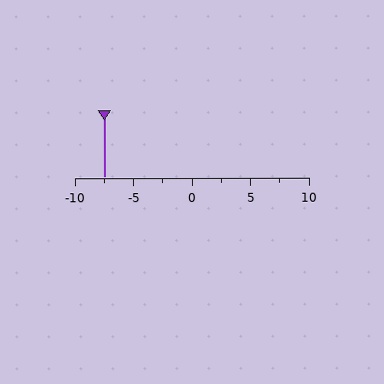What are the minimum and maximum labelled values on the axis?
The axis runs from -10 to 10.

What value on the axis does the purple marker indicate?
The marker indicates approximately -7.5.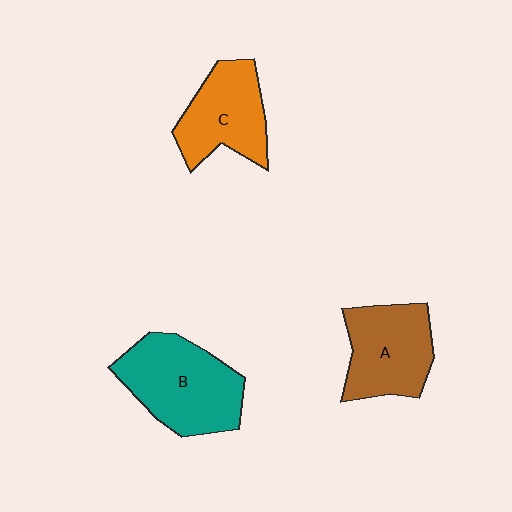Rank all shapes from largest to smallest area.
From largest to smallest: B (teal), A (brown), C (orange).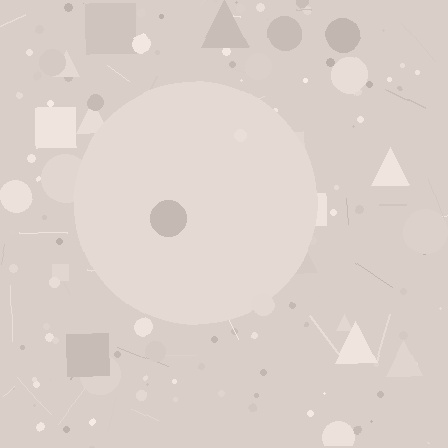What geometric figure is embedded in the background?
A circle is embedded in the background.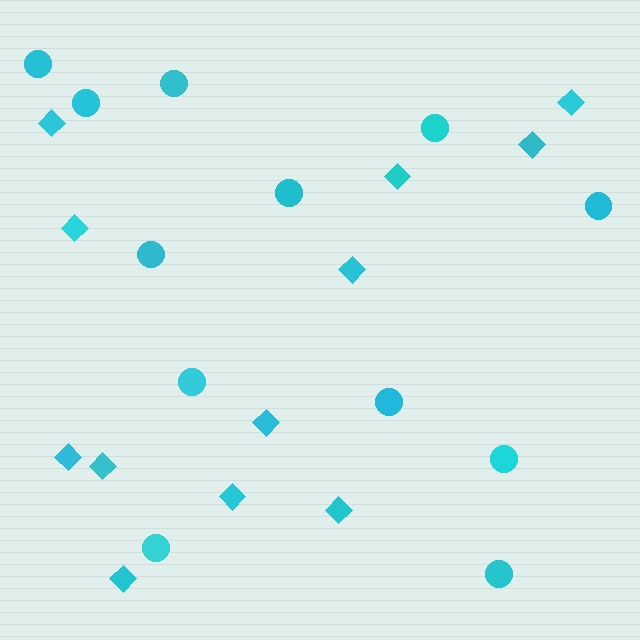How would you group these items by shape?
There are 2 groups: one group of diamonds (12) and one group of circles (12).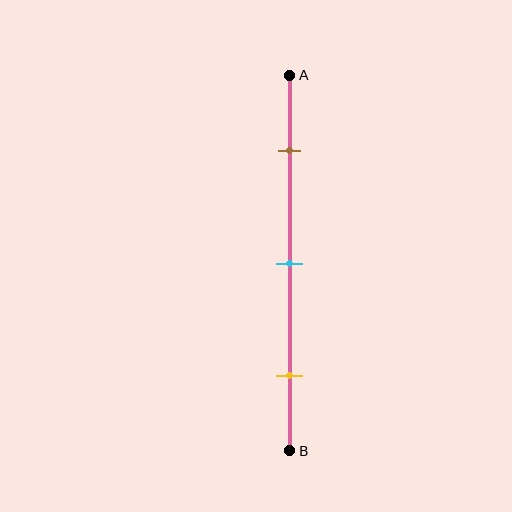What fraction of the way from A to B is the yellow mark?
The yellow mark is approximately 80% (0.8) of the way from A to B.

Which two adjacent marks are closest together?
The brown and cyan marks are the closest adjacent pair.